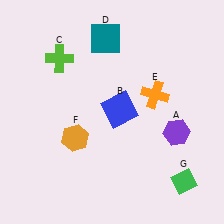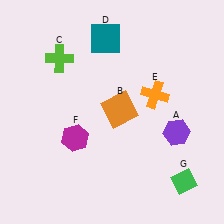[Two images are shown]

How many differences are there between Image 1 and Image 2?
There are 2 differences between the two images.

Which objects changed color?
B changed from blue to orange. F changed from orange to magenta.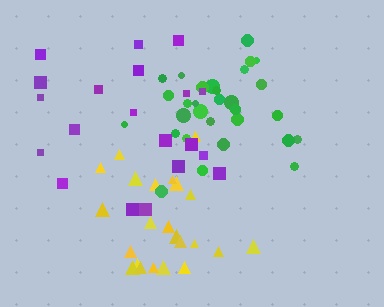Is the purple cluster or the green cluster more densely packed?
Green.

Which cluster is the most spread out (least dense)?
Purple.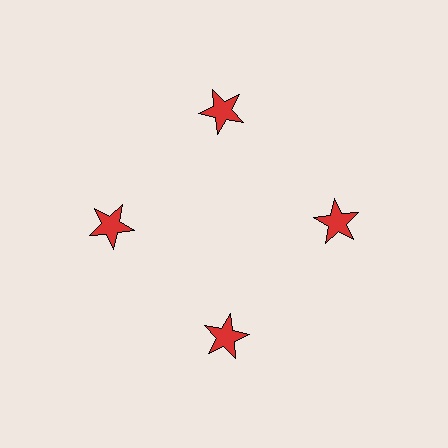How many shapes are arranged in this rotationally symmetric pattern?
There are 4 shapes, arranged in 4 groups of 1.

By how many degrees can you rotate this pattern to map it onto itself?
The pattern maps onto itself every 90 degrees of rotation.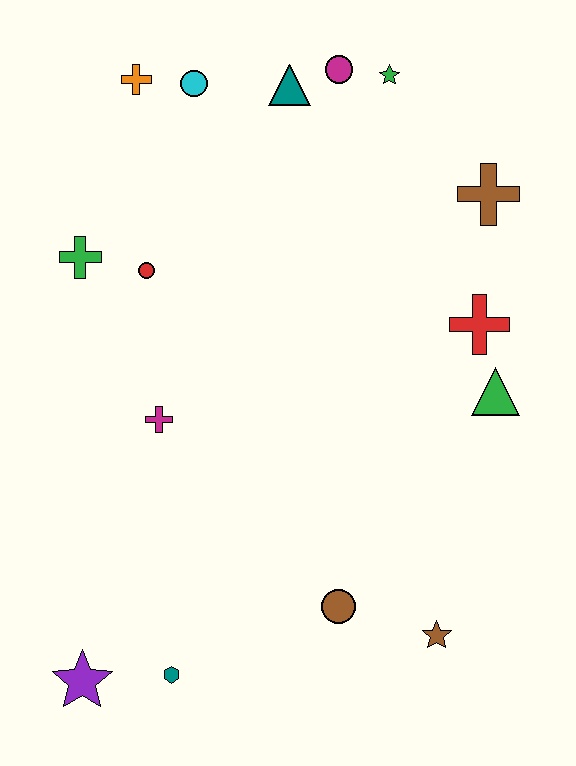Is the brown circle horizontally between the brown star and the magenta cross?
Yes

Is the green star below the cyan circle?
No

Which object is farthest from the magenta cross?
The green star is farthest from the magenta cross.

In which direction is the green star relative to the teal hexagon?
The green star is above the teal hexagon.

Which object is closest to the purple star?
The teal hexagon is closest to the purple star.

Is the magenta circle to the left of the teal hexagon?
No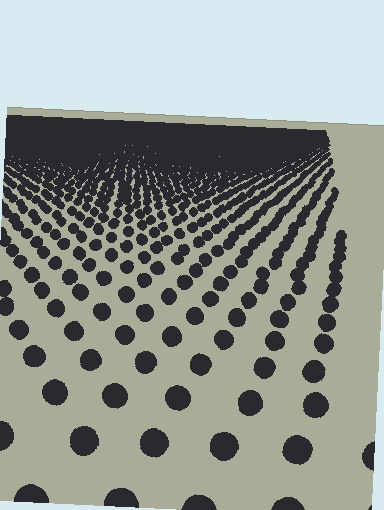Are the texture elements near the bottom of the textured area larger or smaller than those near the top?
Larger. Near the bottom, elements are closer to the viewer and appear at a bigger on-screen size.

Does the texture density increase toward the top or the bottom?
Density increases toward the top.